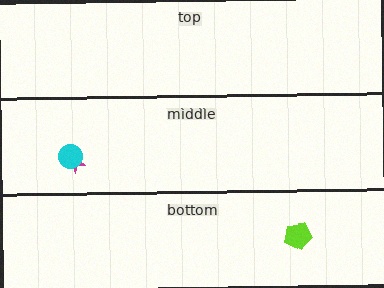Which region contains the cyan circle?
The middle region.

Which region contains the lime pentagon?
The bottom region.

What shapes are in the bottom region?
The lime pentagon.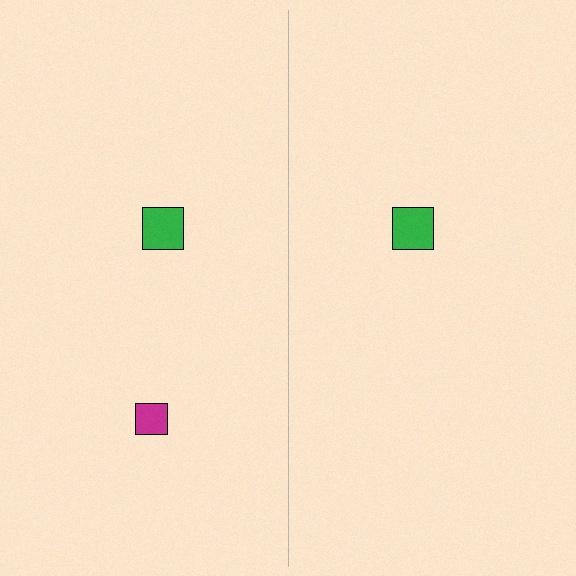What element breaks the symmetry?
A magenta square is missing from the right side.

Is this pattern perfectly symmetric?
No, the pattern is not perfectly symmetric. A magenta square is missing from the right side.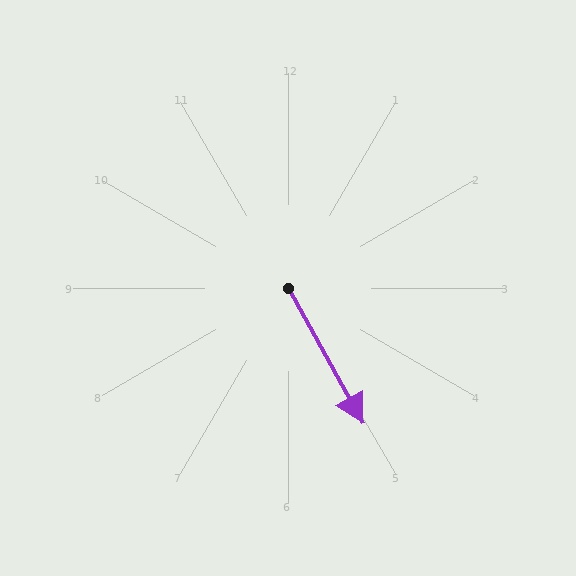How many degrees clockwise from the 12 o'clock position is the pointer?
Approximately 151 degrees.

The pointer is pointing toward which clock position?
Roughly 5 o'clock.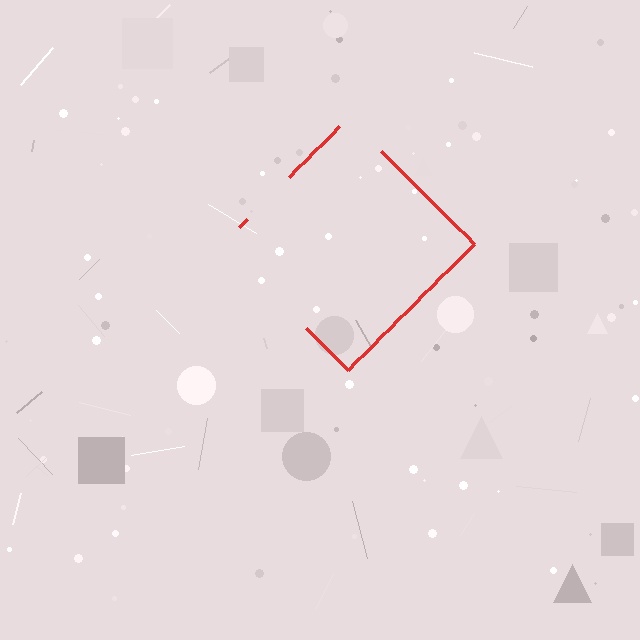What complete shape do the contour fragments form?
The contour fragments form a diamond.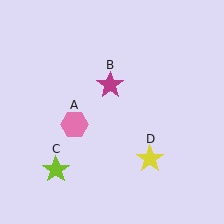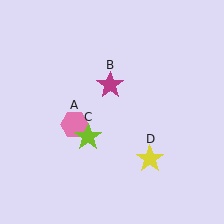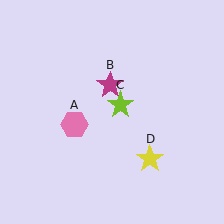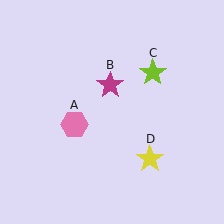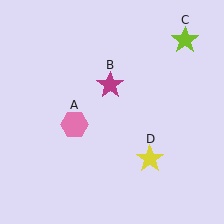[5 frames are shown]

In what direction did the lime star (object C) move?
The lime star (object C) moved up and to the right.